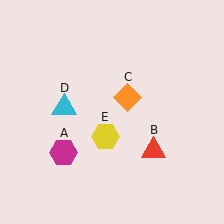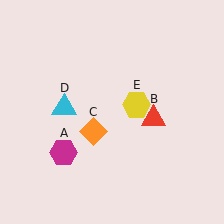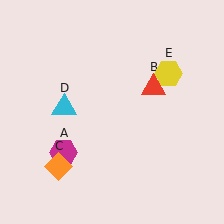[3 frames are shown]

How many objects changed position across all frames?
3 objects changed position: red triangle (object B), orange diamond (object C), yellow hexagon (object E).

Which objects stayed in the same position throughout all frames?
Magenta hexagon (object A) and cyan triangle (object D) remained stationary.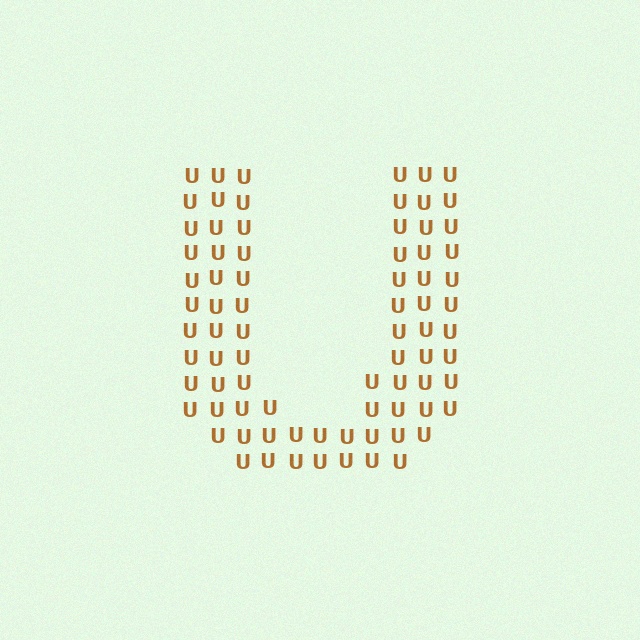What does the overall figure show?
The overall figure shows the letter U.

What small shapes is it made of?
It is made of small letter U's.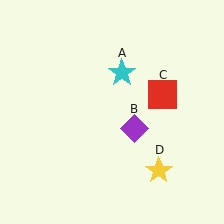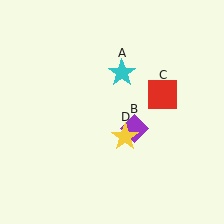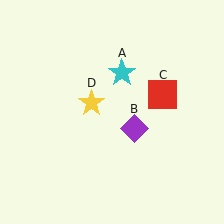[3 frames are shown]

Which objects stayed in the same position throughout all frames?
Cyan star (object A) and purple diamond (object B) and red square (object C) remained stationary.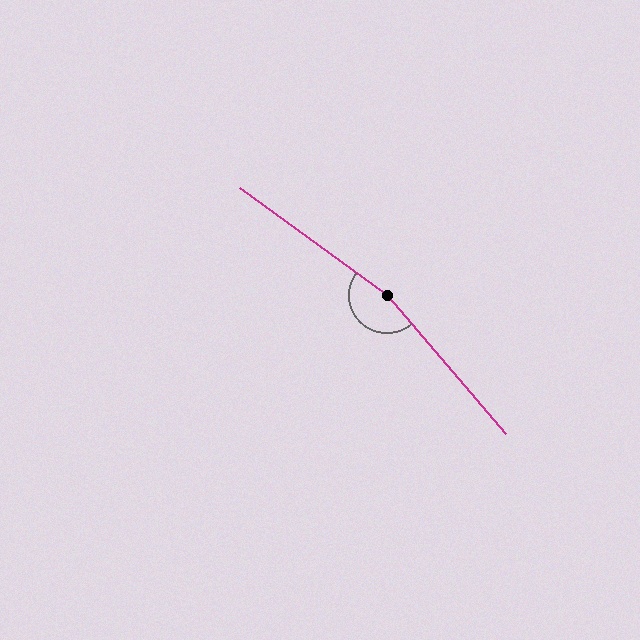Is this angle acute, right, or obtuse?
It is obtuse.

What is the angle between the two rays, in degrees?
Approximately 167 degrees.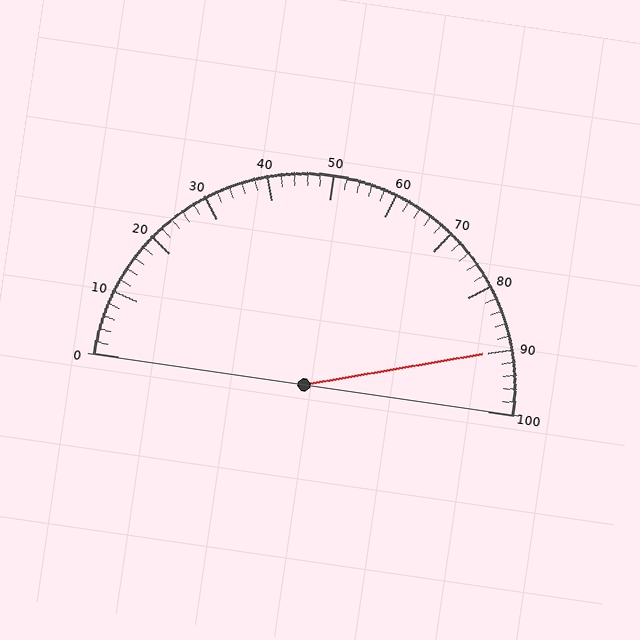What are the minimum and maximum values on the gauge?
The gauge ranges from 0 to 100.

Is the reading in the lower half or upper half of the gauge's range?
The reading is in the upper half of the range (0 to 100).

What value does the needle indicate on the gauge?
The needle indicates approximately 90.